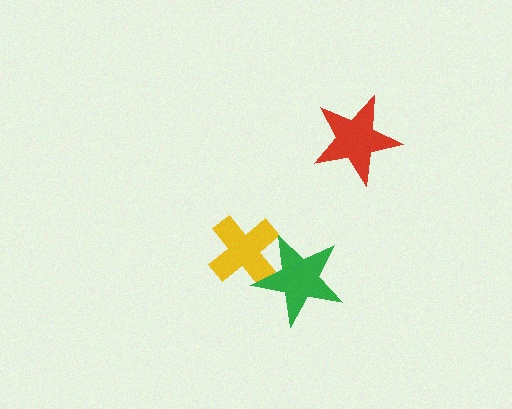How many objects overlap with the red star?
0 objects overlap with the red star.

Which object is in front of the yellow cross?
The green star is in front of the yellow cross.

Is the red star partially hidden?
No, no other shape covers it.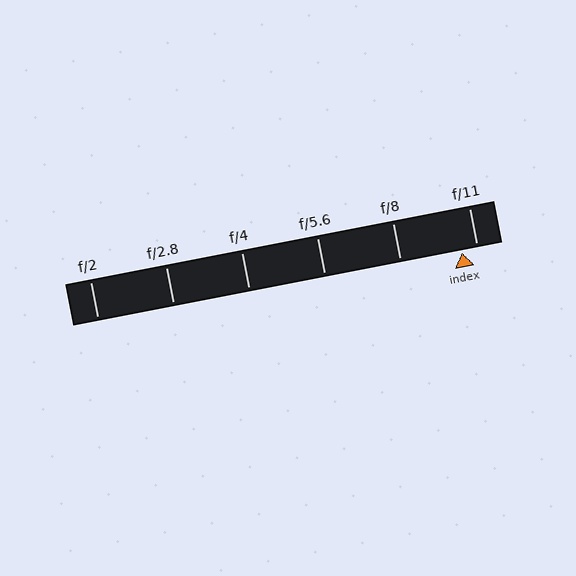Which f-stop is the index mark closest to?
The index mark is closest to f/11.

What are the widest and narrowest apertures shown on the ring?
The widest aperture shown is f/2 and the narrowest is f/11.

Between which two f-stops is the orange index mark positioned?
The index mark is between f/8 and f/11.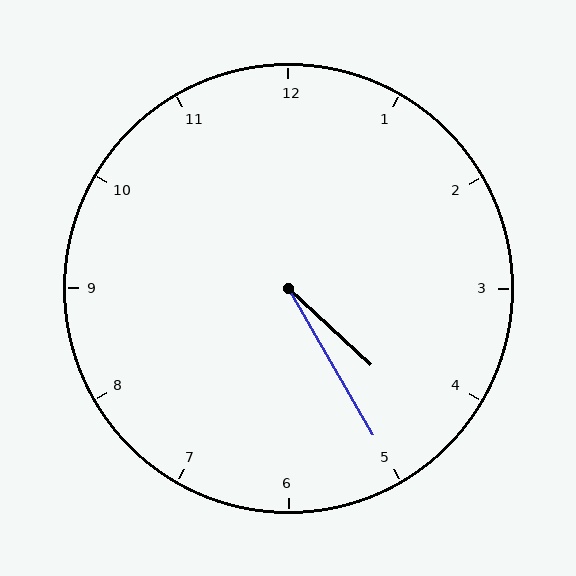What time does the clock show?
4:25.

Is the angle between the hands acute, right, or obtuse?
It is acute.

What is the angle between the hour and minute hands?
Approximately 18 degrees.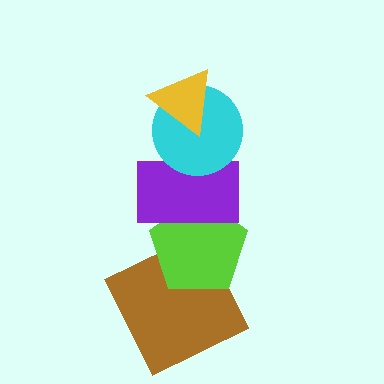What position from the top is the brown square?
The brown square is 5th from the top.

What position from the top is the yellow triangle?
The yellow triangle is 1st from the top.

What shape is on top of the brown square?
The lime pentagon is on top of the brown square.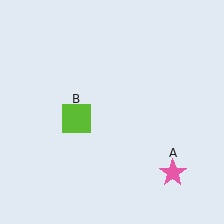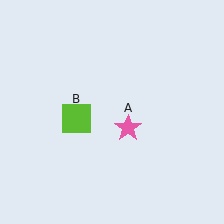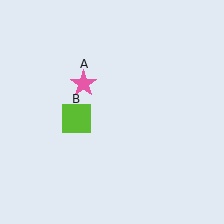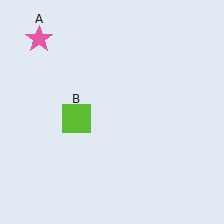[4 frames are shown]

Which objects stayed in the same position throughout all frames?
Lime square (object B) remained stationary.